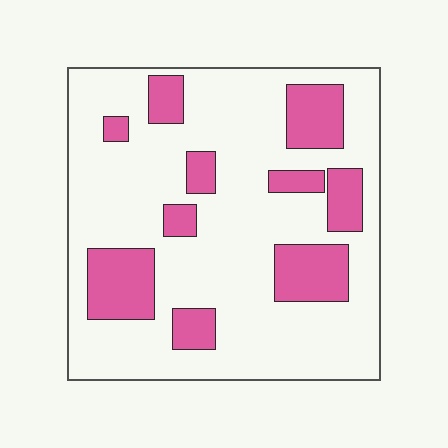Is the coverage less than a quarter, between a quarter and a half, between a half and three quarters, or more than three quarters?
Less than a quarter.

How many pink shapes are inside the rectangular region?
10.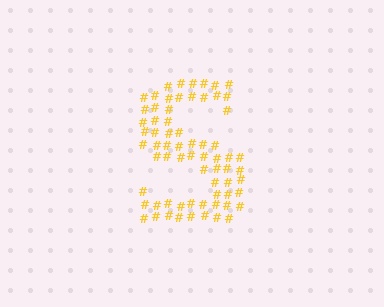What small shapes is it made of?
It is made of small hash symbols.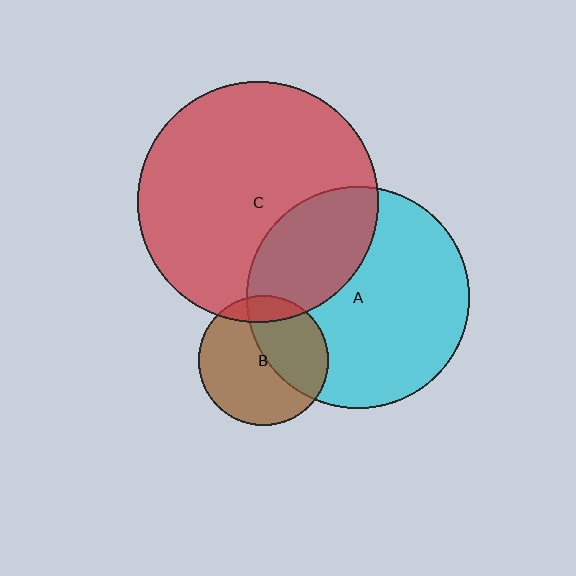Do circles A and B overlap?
Yes.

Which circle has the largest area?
Circle C (red).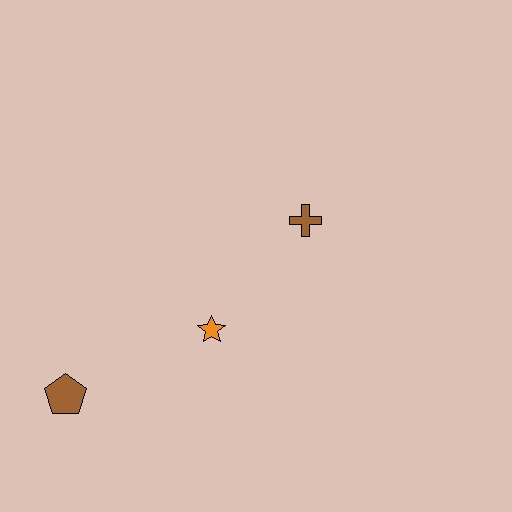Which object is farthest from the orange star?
The brown pentagon is farthest from the orange star.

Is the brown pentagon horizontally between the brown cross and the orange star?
No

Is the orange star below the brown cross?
Yes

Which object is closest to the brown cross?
The orange star is closest to the brown cross.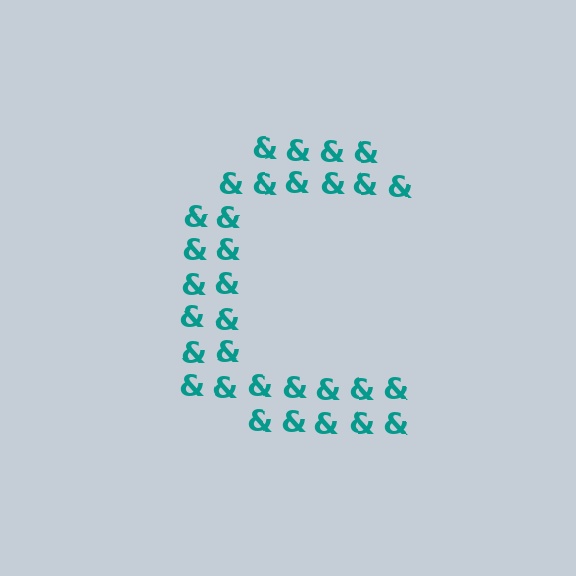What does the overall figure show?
The overall figure shows the letter C.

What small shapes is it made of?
It is made of small ampersands.